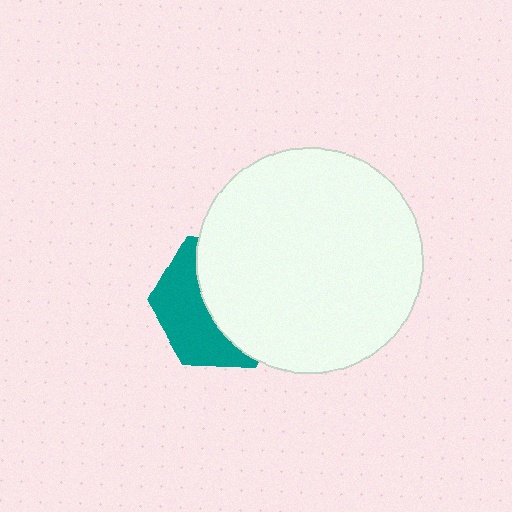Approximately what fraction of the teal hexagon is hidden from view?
Roughly 58% of the teal hexagon is hidden behind the white circle.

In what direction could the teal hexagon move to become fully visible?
The teal hexagon could move left. That would shift it out from behind the white circle entirely.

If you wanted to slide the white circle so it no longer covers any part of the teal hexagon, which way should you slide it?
Slide it right — that is the most direct way to separate the two shapes.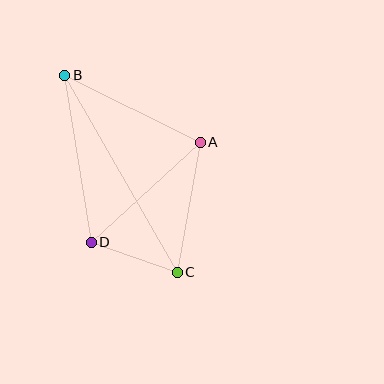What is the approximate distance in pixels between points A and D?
The distance between A and D is approximately 148 pixels.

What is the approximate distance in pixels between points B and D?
The distance between B and D is approximately 169 pixels.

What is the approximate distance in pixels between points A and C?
The distance between A and C is approximately 132 pixels.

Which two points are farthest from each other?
Points B and C are farthest from each other.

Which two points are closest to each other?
Points C and D are closest to each other.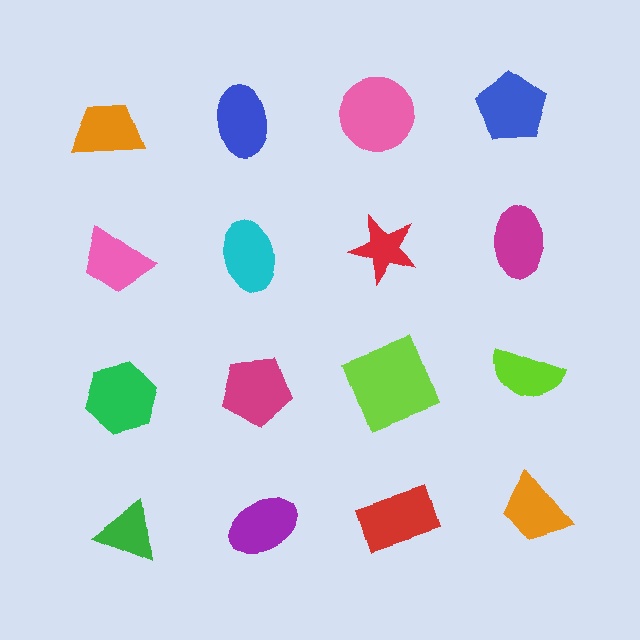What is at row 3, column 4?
A lime semicircle.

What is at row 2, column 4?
A magenta ellipse.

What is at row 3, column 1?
A green hexagon.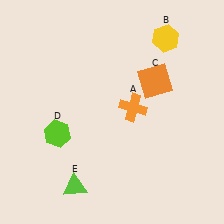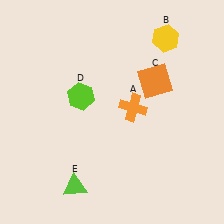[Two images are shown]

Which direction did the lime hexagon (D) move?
The lime hexagon (D) moved up.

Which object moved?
The lime hexagon (D) moved up.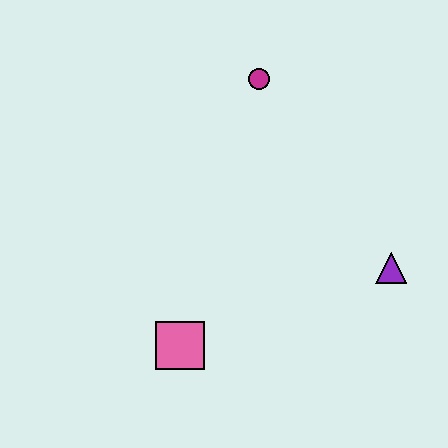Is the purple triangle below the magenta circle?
Yes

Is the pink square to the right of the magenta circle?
No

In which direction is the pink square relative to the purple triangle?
The pink square is to the left of the purple triangle.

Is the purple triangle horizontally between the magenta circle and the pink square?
No